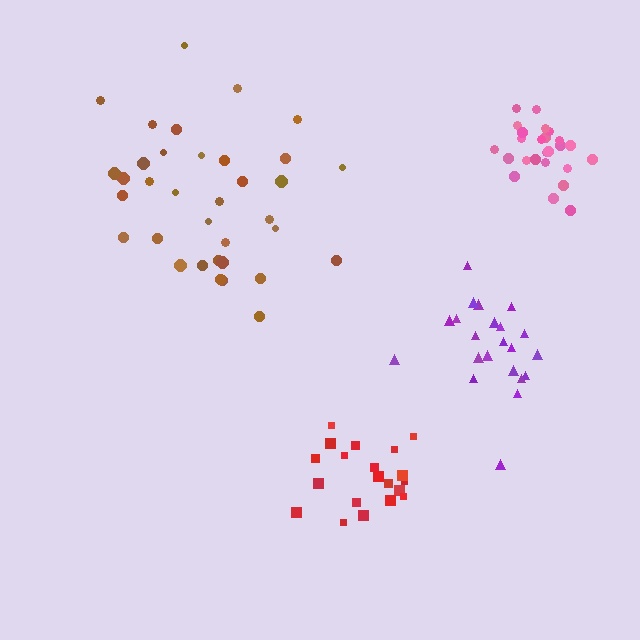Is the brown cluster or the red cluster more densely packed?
Red.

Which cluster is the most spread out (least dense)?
Brown.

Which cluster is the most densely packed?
Pink.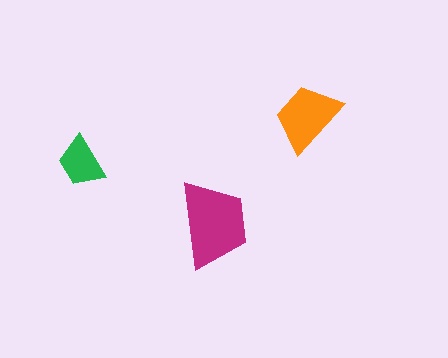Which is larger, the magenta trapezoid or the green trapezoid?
The magenta one.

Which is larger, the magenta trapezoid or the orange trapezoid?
The magenta one.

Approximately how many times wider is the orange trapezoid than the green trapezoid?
About 1.5 times wider.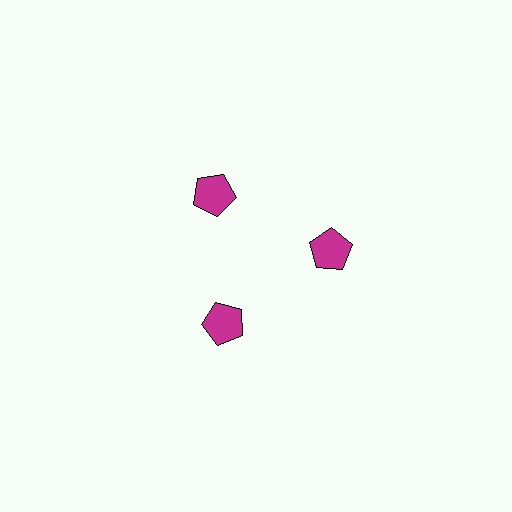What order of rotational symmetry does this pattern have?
This pattern has 3-fold rotational symmetry.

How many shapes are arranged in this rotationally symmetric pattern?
There are 3 shapes, arranged in 3 groups of 1.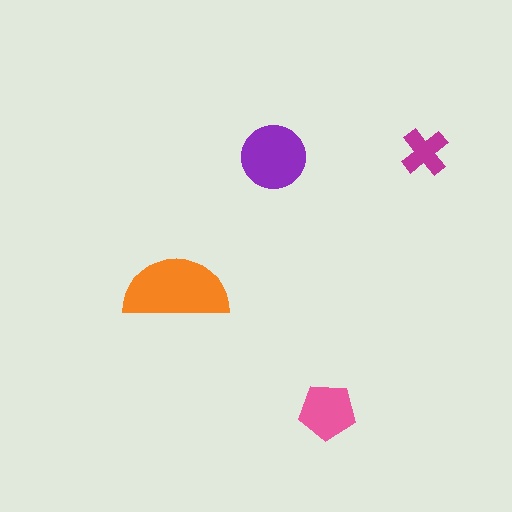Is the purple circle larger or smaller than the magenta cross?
Larger.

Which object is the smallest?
The magenta cross.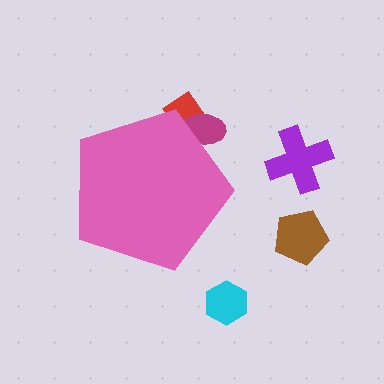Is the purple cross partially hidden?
No, the purple cross is fully visible.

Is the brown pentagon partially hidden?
No, the brown pentagon is fully visible.